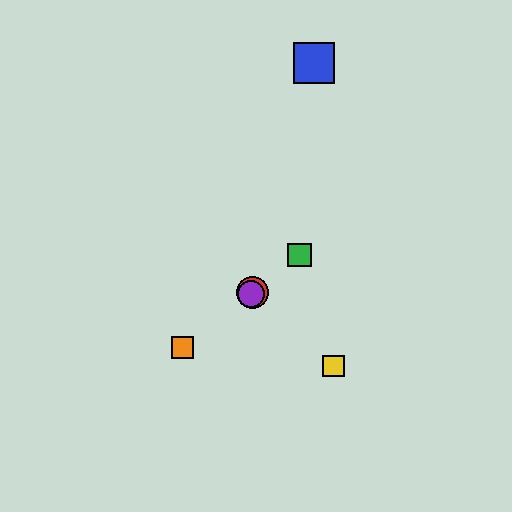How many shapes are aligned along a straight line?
4 shapes (the red circle, the green square, the purple circle, the orange square) are aligned along a straight line.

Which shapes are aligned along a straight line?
The red circle, the green square, the purple circle, the orange square are aligned along a straight line.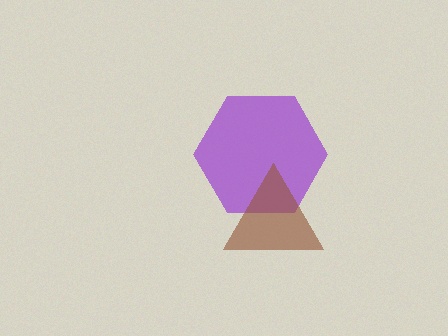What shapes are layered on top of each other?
The layered shapes are: a purple hexagon, a brown triangle.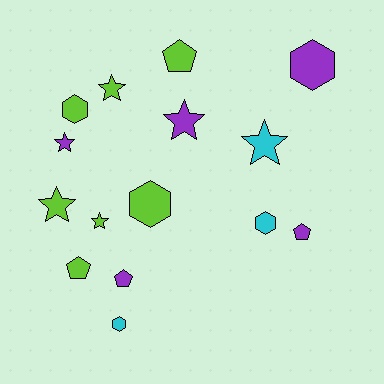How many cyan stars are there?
There is 1 cyan star.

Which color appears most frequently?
Lime, with 7 objects.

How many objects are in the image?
There are 15 objects.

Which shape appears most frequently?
Star, with 6 objects.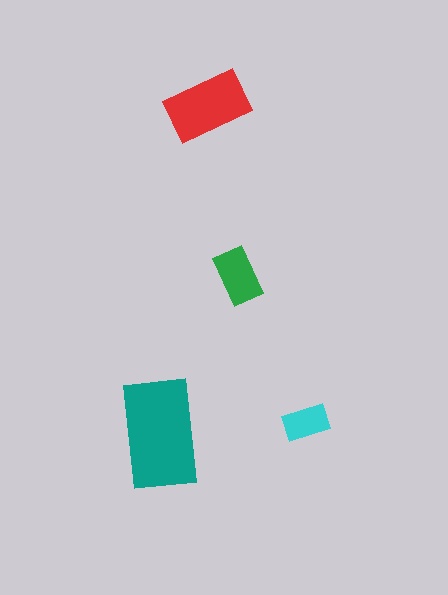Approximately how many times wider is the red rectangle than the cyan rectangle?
About 2 times wider.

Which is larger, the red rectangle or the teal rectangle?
The teal one.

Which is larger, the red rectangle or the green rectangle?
The red one.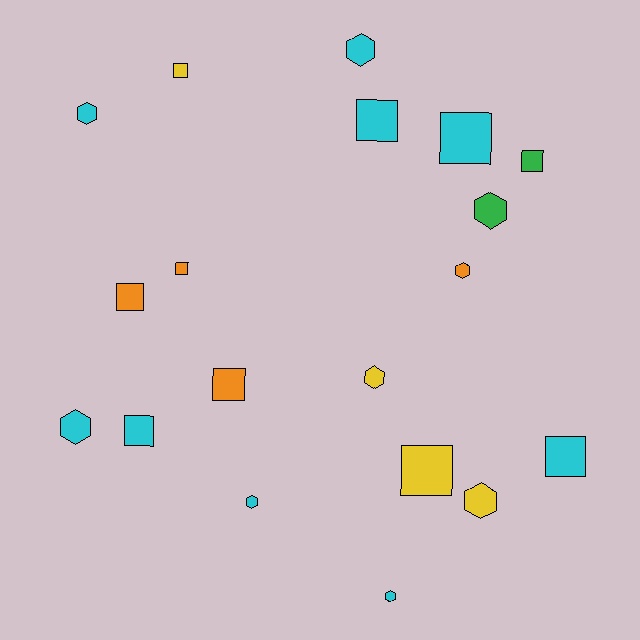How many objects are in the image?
There are 19 objects.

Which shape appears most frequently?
Square, with 10 objects.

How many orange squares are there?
There are 3 orange squares.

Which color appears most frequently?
Cyan, with 9 objects.